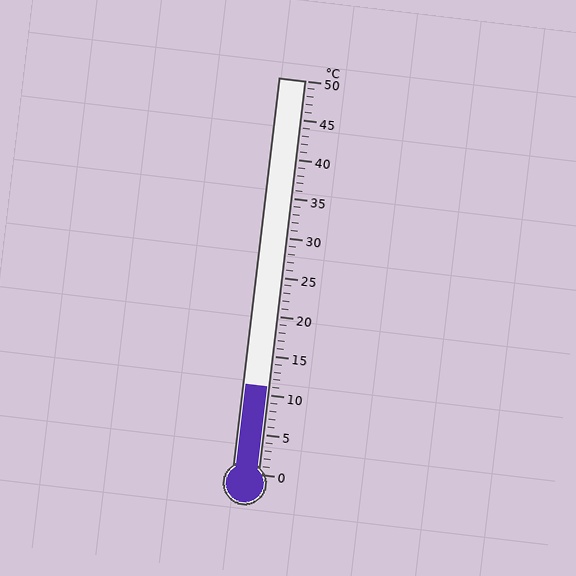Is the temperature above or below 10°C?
The temperature is above 10°C.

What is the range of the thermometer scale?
The thermometer scale ranges from 0°C to 50°C.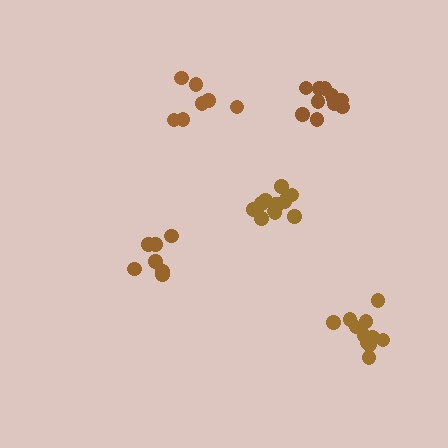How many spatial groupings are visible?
There are 5 spatial groupings.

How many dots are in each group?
Group 1: 13 dots, Group 2: 7 dots, Group 3: 11 dots, Group 4: 11 dots, Group 5: 7 dots (49 total).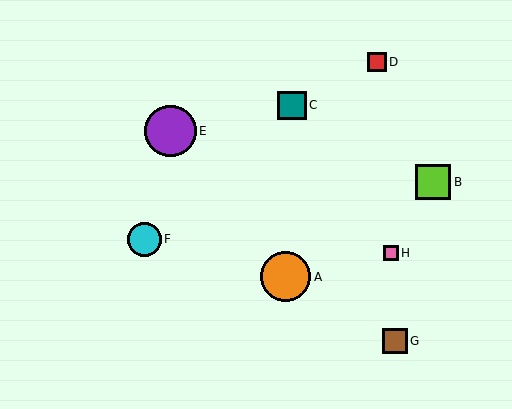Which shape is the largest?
The purple circle (labeled E) is the largest.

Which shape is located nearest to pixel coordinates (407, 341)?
The brown square (labeled G) at (395, 341) is nearest to that location.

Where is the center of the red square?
The center of the red square is at (377, 62).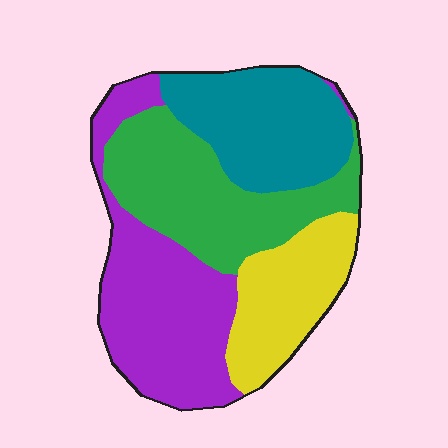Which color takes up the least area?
Yellow, at roughly 20%.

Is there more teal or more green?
Green.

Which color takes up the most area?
Purple, at roughly 30%.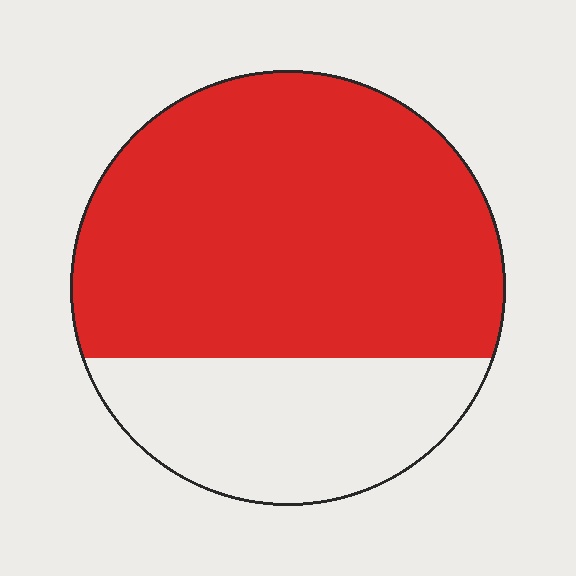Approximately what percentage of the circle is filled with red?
Approximately 70%.